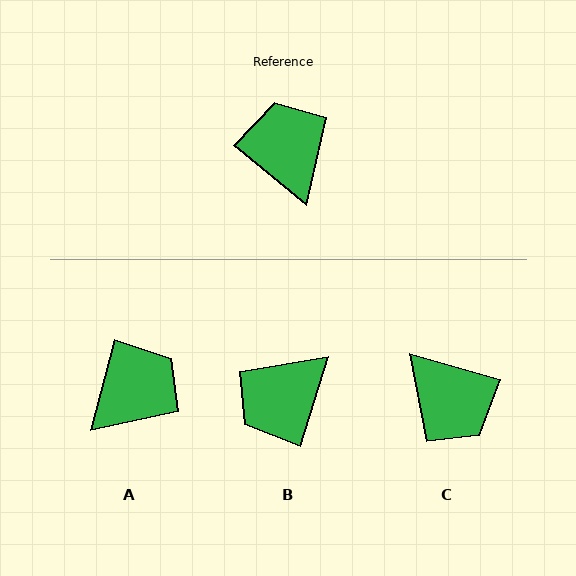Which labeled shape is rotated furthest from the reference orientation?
C, about 157 degrees away.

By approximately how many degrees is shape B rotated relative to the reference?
Approximately 112 degrees counter-clockwise.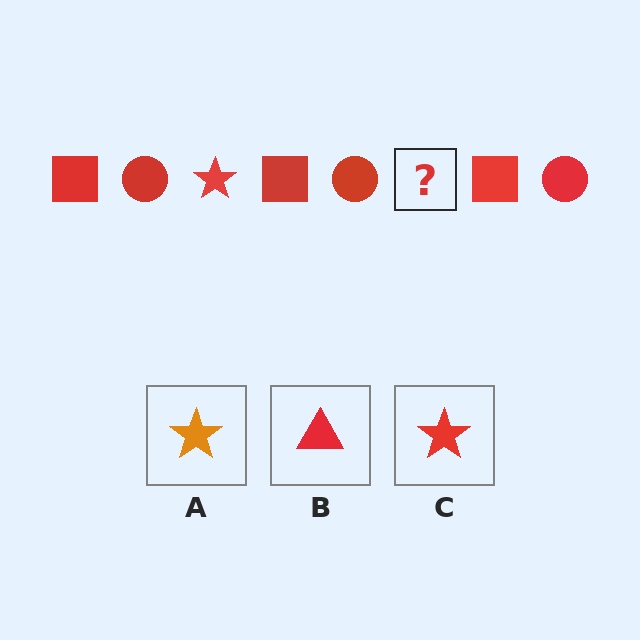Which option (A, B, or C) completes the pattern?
C.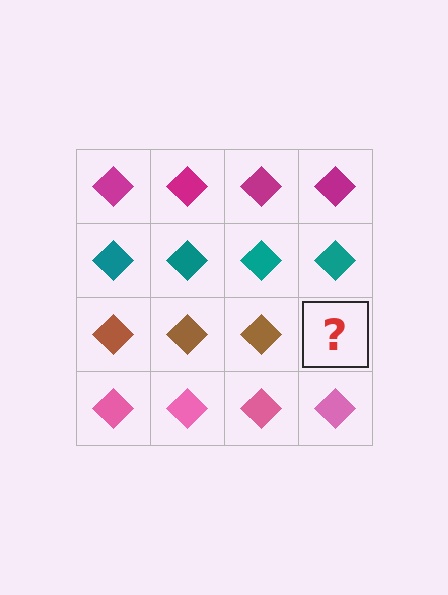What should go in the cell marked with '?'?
The missing cell should contain a brown diamond.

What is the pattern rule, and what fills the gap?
The rule is that each row has a consistent color. The gap should be filled with a brown diamond.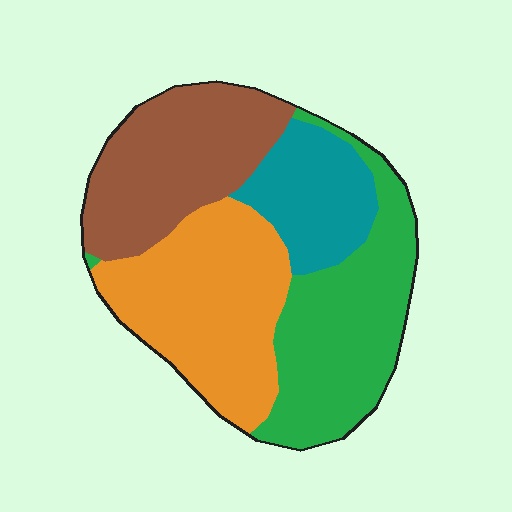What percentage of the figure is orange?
Orange takes up between a sixth and a third of the figure.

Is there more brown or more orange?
Orange.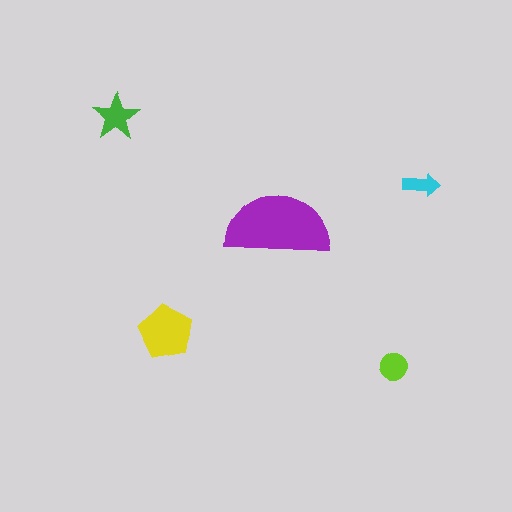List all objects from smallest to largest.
The cyan arrow, the lime circle, the green star, the yellow pentagon, the purple semicircle.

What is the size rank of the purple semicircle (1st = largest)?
1st.